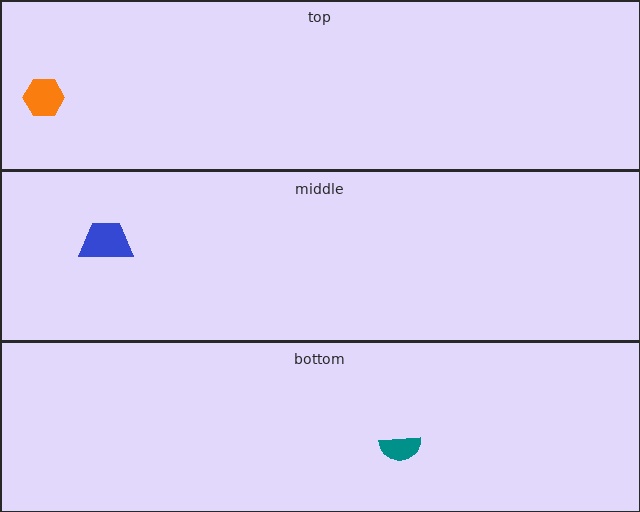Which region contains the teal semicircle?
The bottom region.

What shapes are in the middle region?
The blue trapezoid.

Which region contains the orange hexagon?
The top region.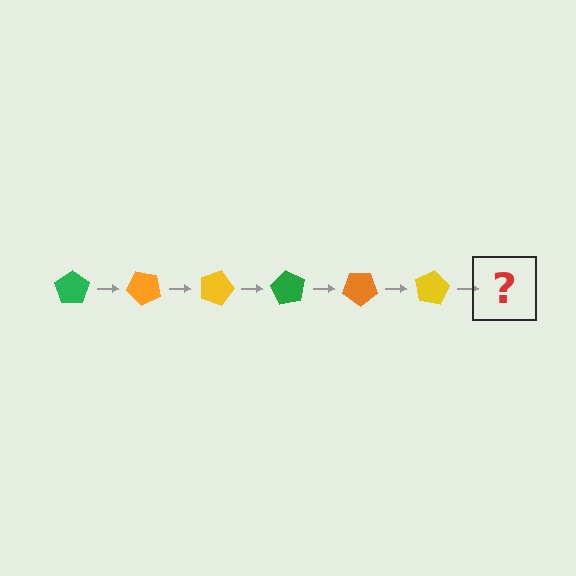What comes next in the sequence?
The next element should be a green pentagon, rotated 270 degrees from the start.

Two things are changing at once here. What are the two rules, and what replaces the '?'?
The two rules are that it rotates 45 degrees each step and the color cycles through green, orange, and yellow. The '?' should be a green pentagon, rotated 270 degrees from the start.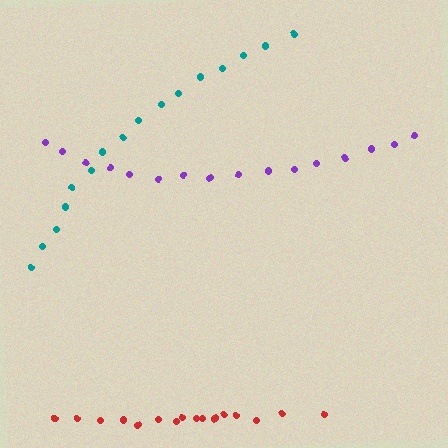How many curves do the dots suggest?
There are 3 distinct paths.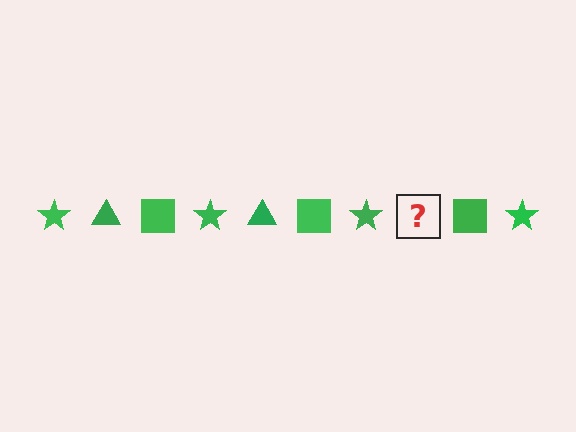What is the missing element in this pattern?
The missing element is a green triangle.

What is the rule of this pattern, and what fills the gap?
The rule is that the pattern cycles through star, triangle, square shapes in green. The gap should be filled with a green triangle.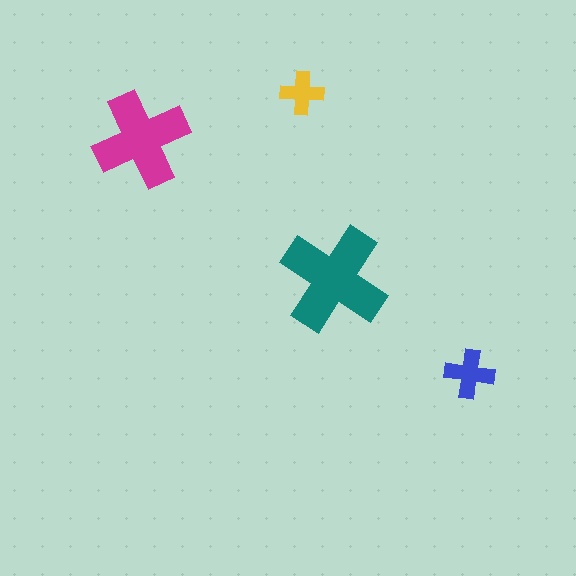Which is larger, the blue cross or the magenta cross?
The magenta one.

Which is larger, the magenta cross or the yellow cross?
The magenta one.